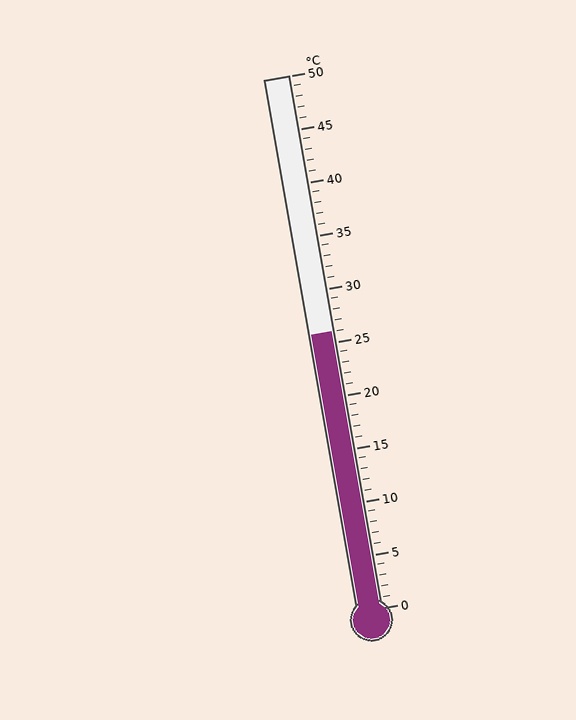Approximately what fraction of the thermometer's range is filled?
The thermometer is filled to approximately 50% of its range.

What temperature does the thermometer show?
The thermometer shows approximately 26°C.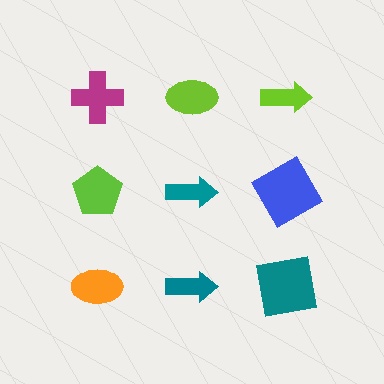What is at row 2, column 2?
A teal arrow.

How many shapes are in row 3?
3 shapes.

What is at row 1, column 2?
A lime ellipse.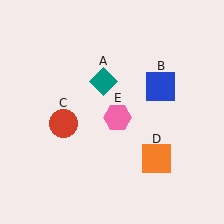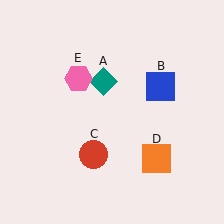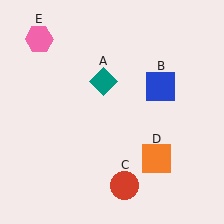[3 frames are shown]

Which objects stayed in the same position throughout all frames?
Teal diamond (object A) and blue square (object B) and orange square (object D) remained stationary.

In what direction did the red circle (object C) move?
The red circle (object C) moved down and to the right.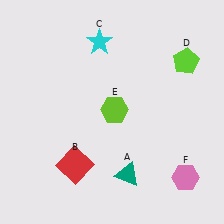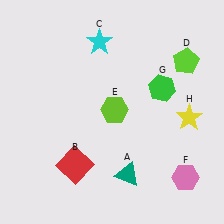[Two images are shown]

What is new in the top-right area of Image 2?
A green hexagon (G) was added in the top-right area of Image 2.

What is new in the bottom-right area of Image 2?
A yellow star (H) was added in the bottom-right area of Image 2.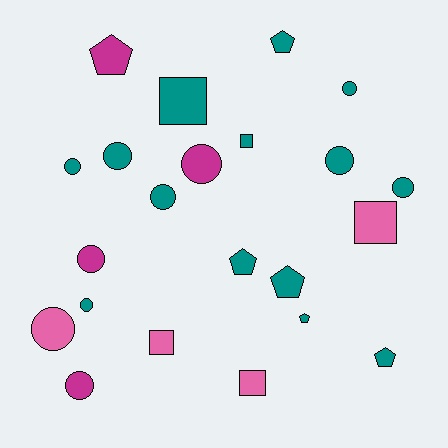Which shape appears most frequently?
Circle, with 11 objects.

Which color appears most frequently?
Teal, with 14 objects.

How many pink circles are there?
There is 1 pink circle.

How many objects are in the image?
There are 22 objects.